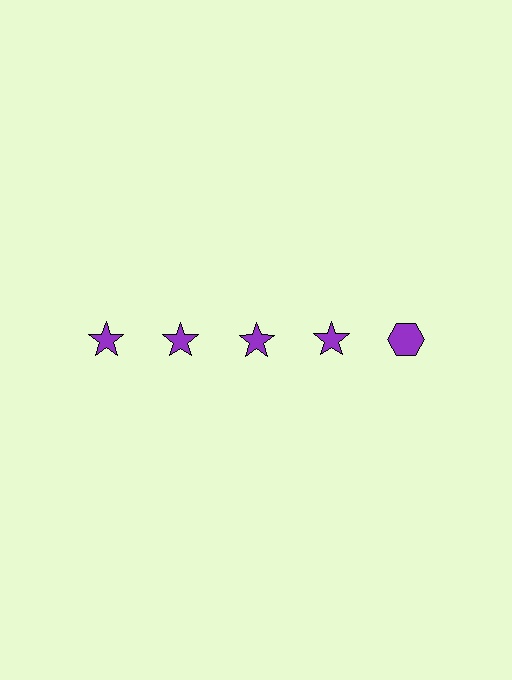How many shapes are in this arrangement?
There are 5 shapes arranged in a grid pattern.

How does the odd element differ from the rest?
It has a different shape: hexagon instead of star.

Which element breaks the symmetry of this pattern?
The purple hexagon in the top row, rightmost column breaks the symmetry. All other shapes are purple stars.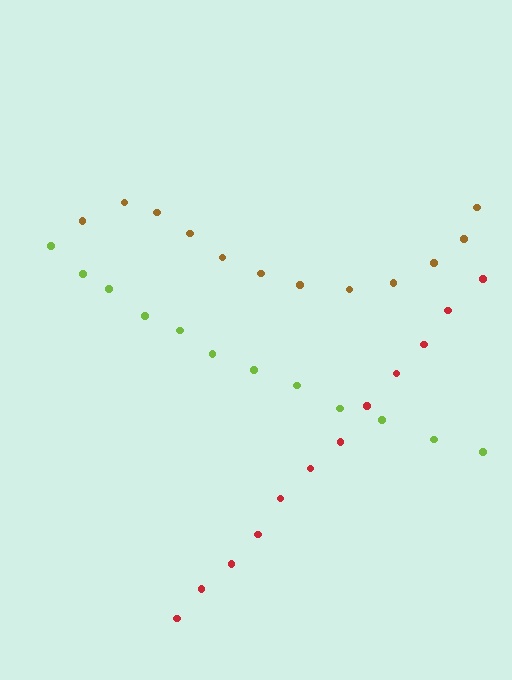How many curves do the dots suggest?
There are 3 distinct paths.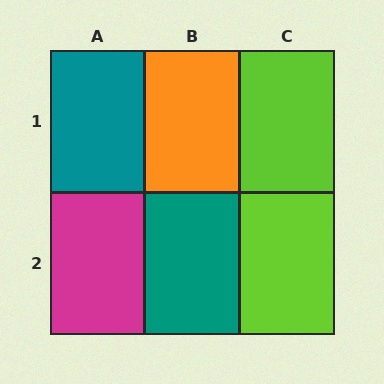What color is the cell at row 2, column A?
Magenta.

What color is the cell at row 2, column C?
Lime.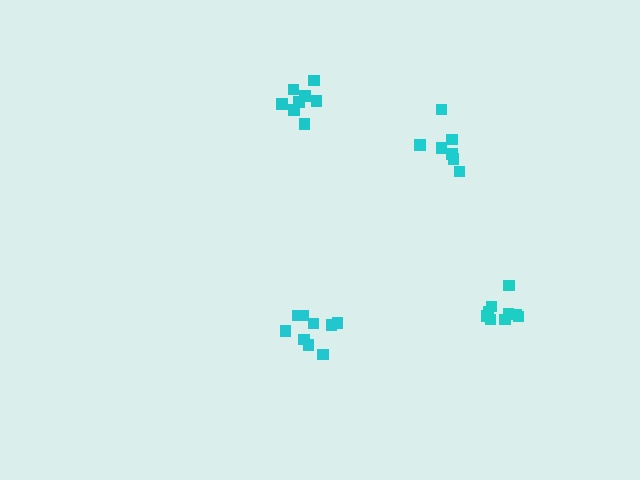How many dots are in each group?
Group 1: 9 dots, Group 2: 9 dots, Group 3: 9 dots, Group 4: 7 dots (34 total).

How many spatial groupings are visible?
There are 4 spatial groupings.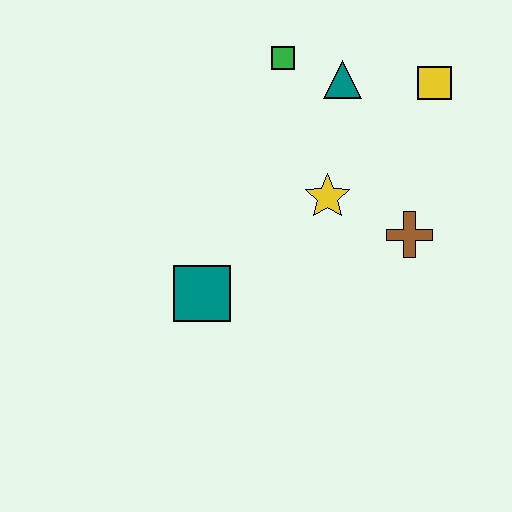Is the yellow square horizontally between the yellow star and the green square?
No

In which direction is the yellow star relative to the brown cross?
The yellow star is to the left of the brown cross.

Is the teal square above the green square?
No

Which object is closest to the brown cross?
The yellow star is closest to the brown cross.